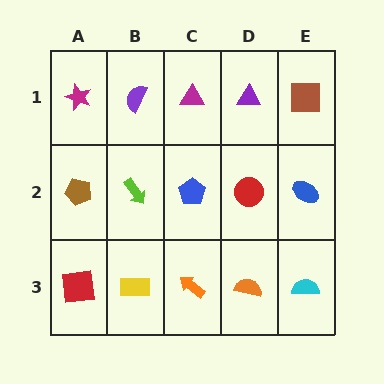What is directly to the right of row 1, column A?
A purple semicircle.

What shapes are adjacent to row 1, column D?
A red circle (row 2, column D), a magenta triangle (row 1, column C), a brown square (row 1, column E).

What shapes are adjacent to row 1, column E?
A blue ellipse (row 2, column E), a purple triangle (row 1, column D).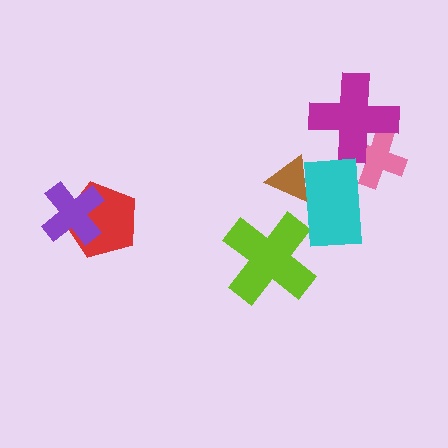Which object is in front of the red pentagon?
The purple cross is in front of the red pentagon.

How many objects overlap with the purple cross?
1 object overlaps with the purple cross.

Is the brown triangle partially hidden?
Yes, it is partially covered by another shape.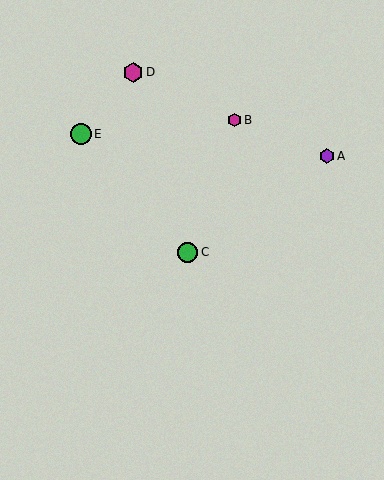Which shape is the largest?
The green circle (labeled E) is the largest.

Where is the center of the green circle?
The center of the green circle is at (81, 134).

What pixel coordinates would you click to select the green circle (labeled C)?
Click at (188, 252) to select the green circle C.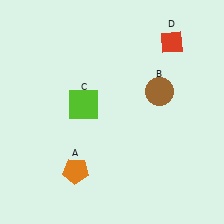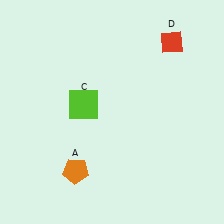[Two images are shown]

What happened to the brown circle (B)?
The brown circle (B) was removed in Image 2. It was in the top-right area of Image 1.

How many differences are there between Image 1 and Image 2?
There is 1 difference between the two images.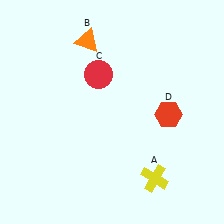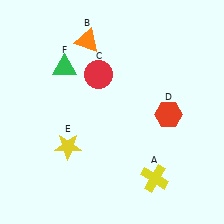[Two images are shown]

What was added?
A yellow star (E), a green triangle (F) were added in Image 2.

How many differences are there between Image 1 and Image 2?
There are 2 differences between the two images.